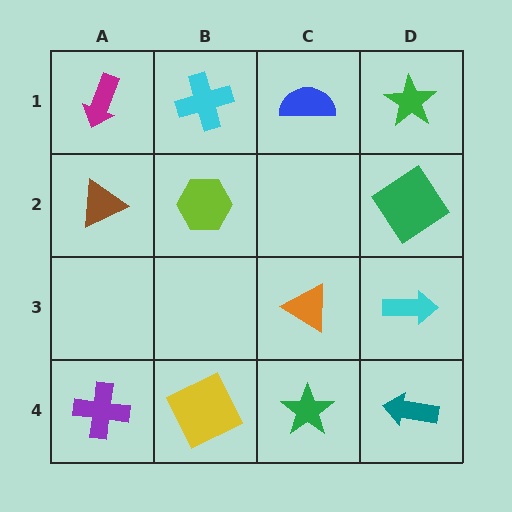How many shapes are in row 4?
4 shapes.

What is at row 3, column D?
A cyan arrow.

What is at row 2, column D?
A green diamond.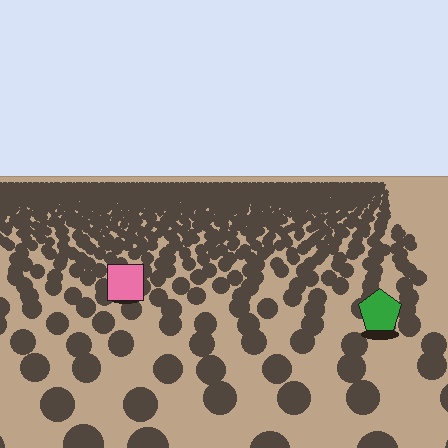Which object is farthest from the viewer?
The pink square is farthest from the viewer. It appears smaller and the ground texture around it is denser.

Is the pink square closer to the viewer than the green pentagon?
No. The green pentagon is closer — you can tell from the texture gradient: the ground texture is coarser near it.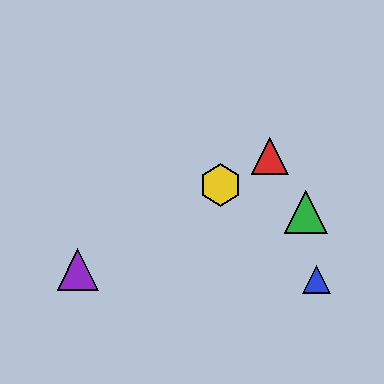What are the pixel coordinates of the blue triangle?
The blue triangle is at (317, 280).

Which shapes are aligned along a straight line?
The red triangle, the yellow hexagon, the purple triangle are aligned along a straight line.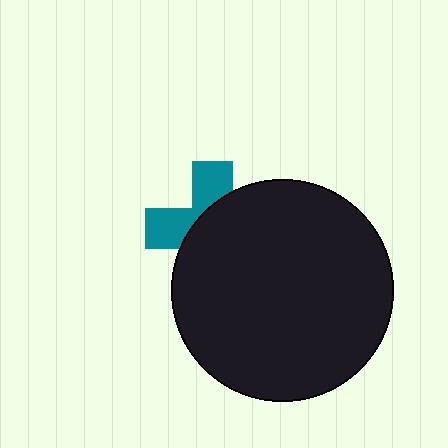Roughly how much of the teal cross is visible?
A small part of it is visible (roughly 38%).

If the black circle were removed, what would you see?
You would see the complete teal cross.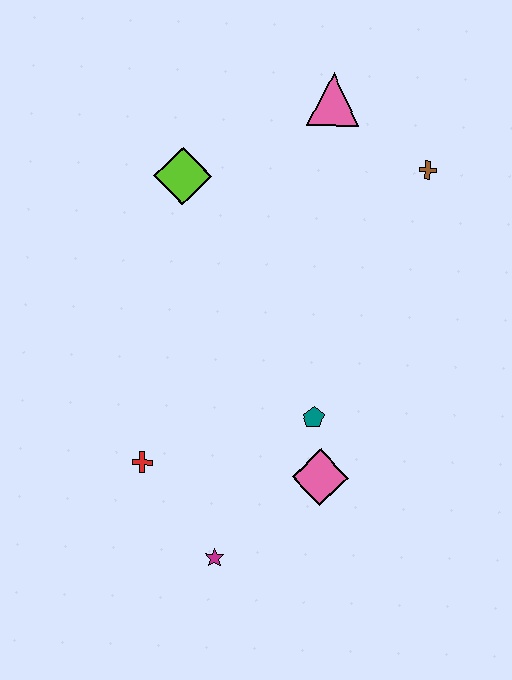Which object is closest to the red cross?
The magenta star is closest to the red cross.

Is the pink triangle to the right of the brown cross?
No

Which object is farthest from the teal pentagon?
The pink triangle is farthest from the teal pentagon.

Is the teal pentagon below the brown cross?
Yes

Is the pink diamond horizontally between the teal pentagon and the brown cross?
Yes